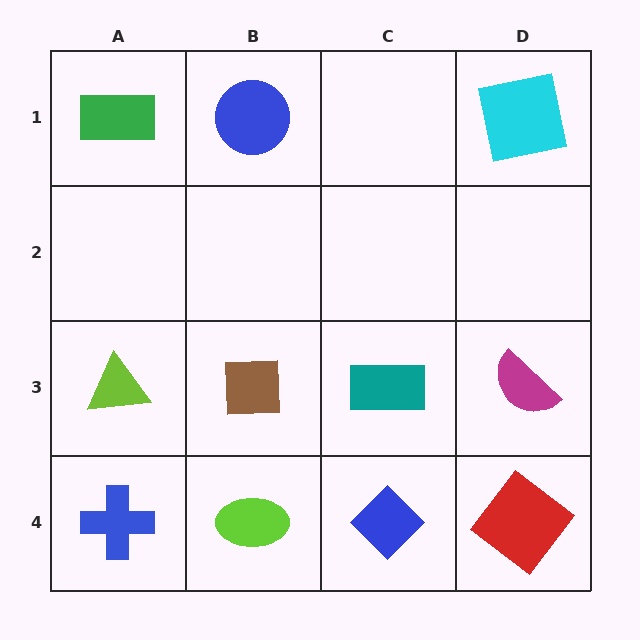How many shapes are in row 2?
0 shapes.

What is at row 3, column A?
A lime triangle.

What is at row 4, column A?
A blue cross.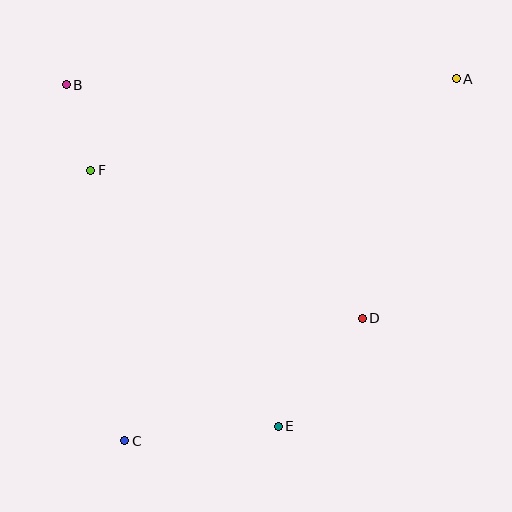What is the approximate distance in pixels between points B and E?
The distance between B and E is approximately 402 pixels.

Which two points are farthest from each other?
Points A and C are farthest from each other.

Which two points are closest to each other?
Points B and F are closest to each other.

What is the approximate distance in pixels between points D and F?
The distance between D and F is approximately 309 pixels.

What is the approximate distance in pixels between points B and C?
The distance between B and C is approximately 360 pixels.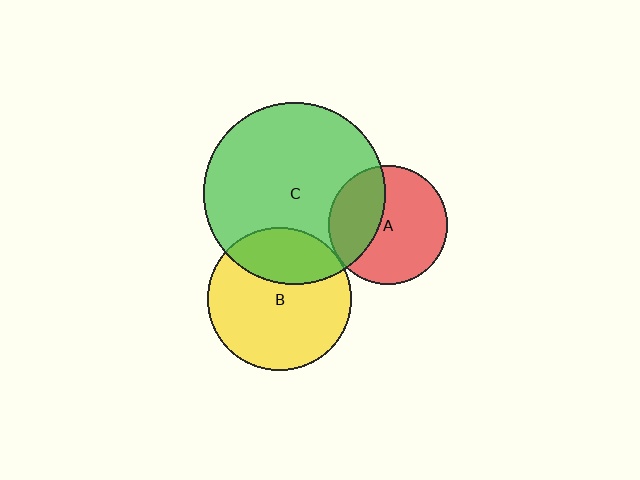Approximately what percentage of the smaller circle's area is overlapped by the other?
Approximately 35%.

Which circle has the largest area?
Circle C (green).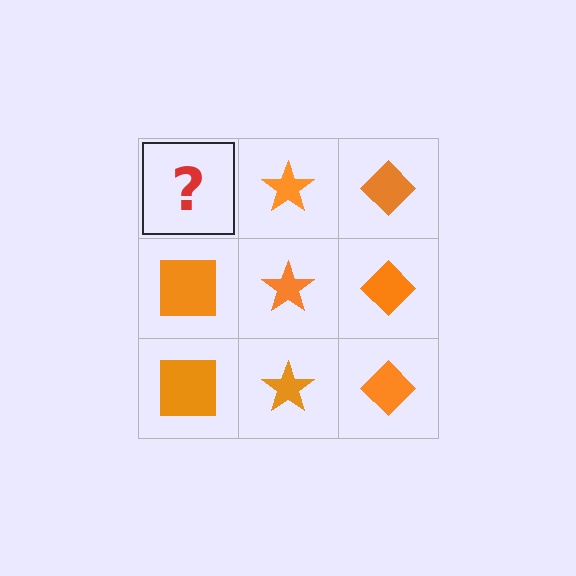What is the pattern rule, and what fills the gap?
The rule is that each column has a consistent shape. The gap should be filled with an orange square.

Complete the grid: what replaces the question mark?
The question mark should be replaced with an orange square.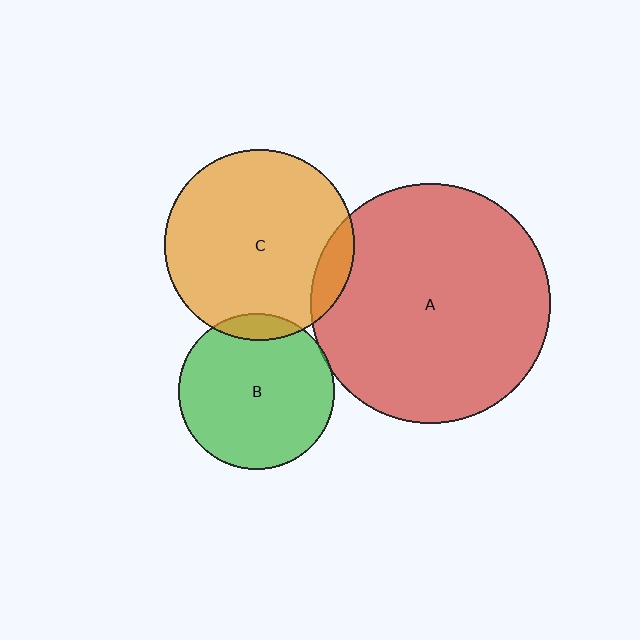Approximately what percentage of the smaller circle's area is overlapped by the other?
Approximately 10%.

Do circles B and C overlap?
Yes.